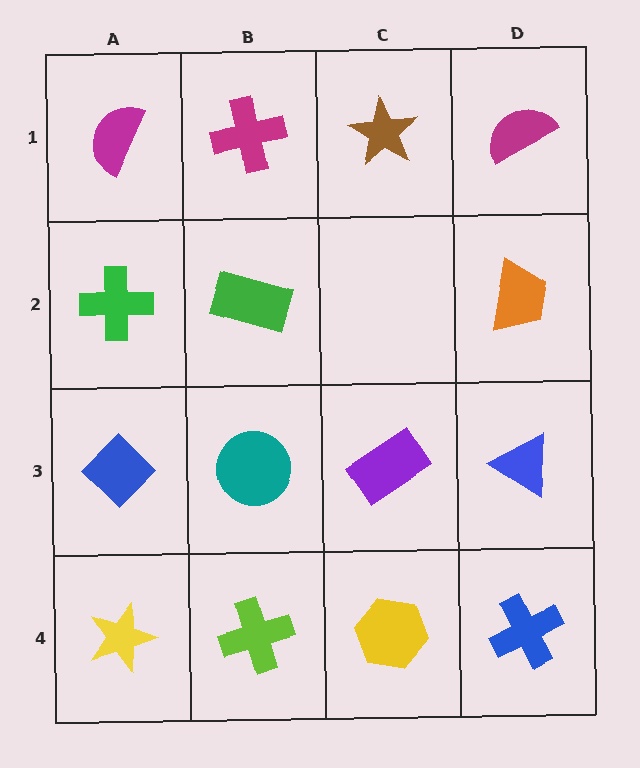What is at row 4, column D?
A blue cross.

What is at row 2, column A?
A green cross.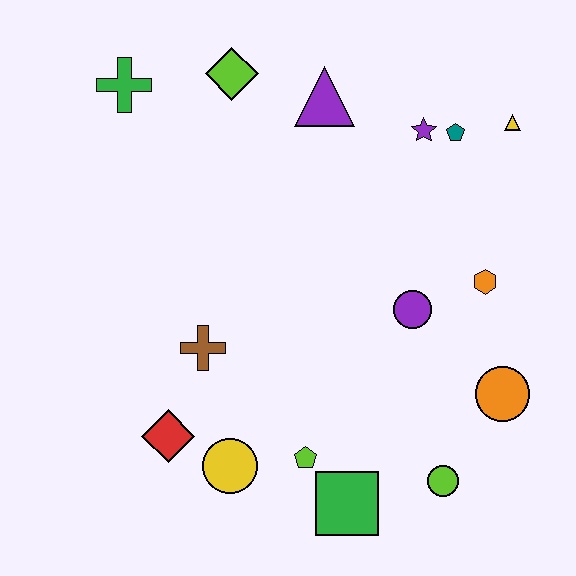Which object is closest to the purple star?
The teal pentagon is closest to the purple star.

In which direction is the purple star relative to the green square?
The purple star is above the green square.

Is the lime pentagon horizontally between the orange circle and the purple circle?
No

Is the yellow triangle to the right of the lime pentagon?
Yes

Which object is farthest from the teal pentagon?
The red diamond is farthest from the teal pentagon.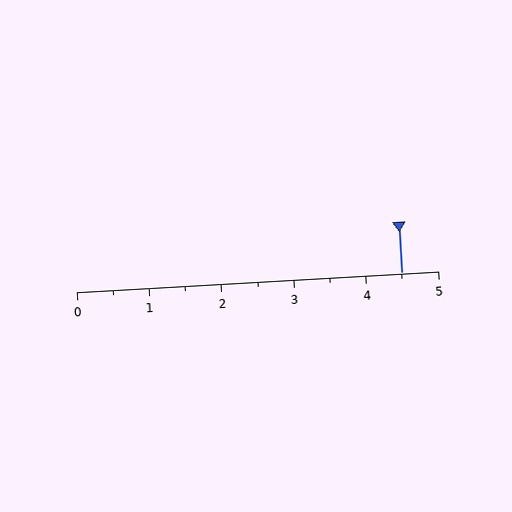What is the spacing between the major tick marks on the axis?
The major ticks are spaced 1 apart.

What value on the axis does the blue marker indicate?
The marker indicates approximately 4.5.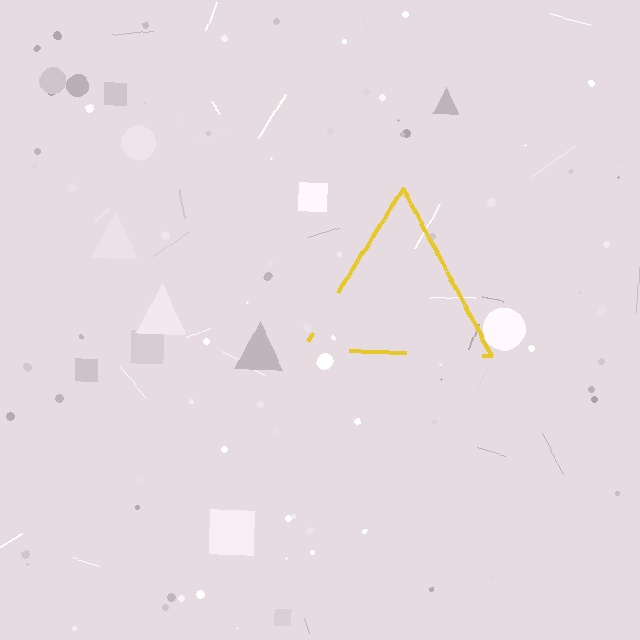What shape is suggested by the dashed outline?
The dashed outline suggests a triangle.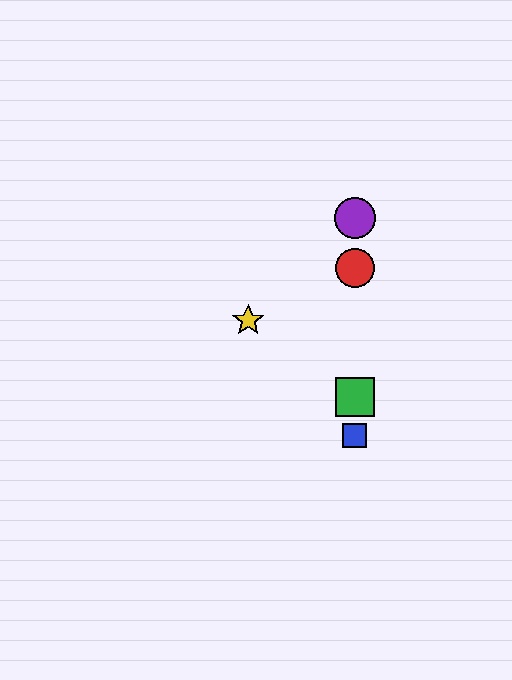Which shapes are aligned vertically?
The red circle, the blue square, the green square, the purple circle are aligned vertically.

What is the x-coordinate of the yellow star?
The yellow star is at x≈248.